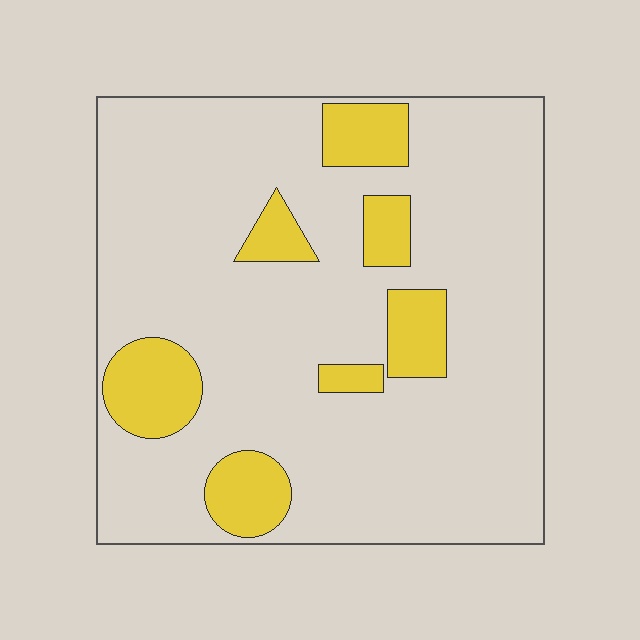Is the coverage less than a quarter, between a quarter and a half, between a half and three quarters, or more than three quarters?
Less than a quarter.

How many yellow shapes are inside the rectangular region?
7.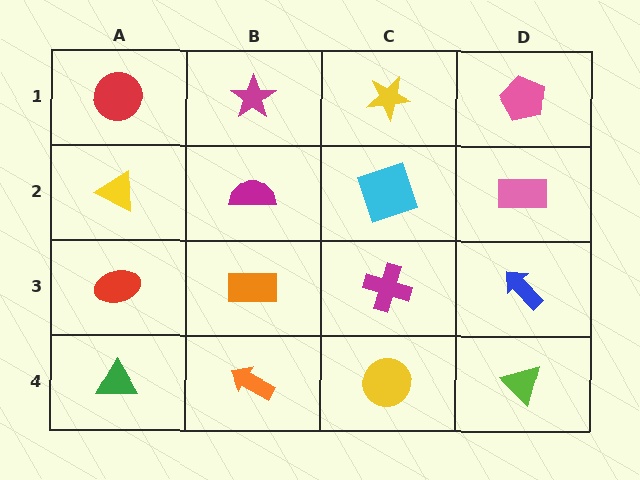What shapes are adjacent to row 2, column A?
A red circle (row 1, column A), a red ellipse (row 3, column A), a magenta semicircle (row 2, column B).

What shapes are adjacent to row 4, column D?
A blue arrow (row 3, column D), a yellow circle (row 4, column C).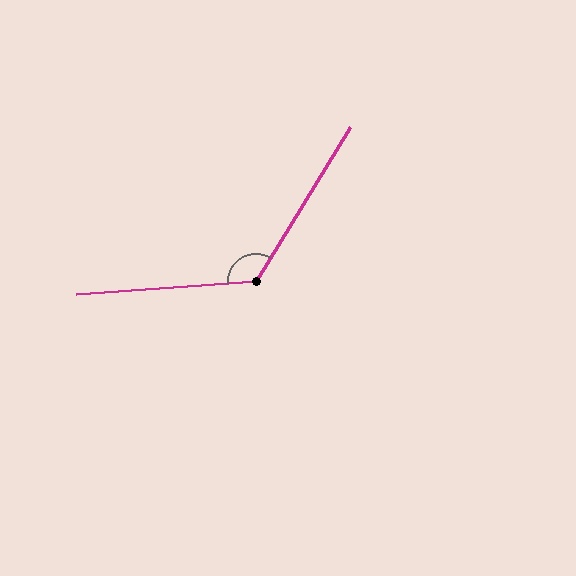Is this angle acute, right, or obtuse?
It is obtuse.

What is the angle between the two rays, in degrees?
Approximately 126 degrees.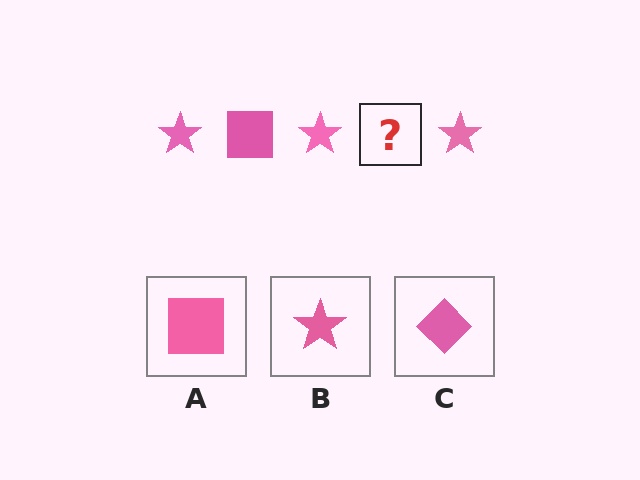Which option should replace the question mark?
Option A.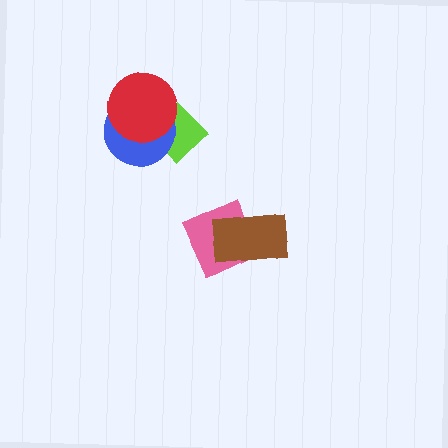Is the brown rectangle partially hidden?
No, no other shape covers it.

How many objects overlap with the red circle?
2 objects overlap with the red circle.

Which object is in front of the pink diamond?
The brown rectangle is in front of the pink diamond.